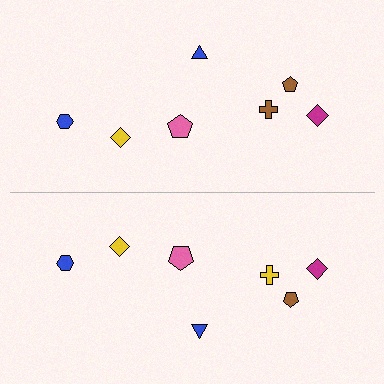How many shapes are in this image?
There are 14 shapes in this image.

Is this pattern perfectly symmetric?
No, the pattern is not perfectly symmetric. The yellow cross on the bottom side breaks the symmetry — its mirror counterpart is brown.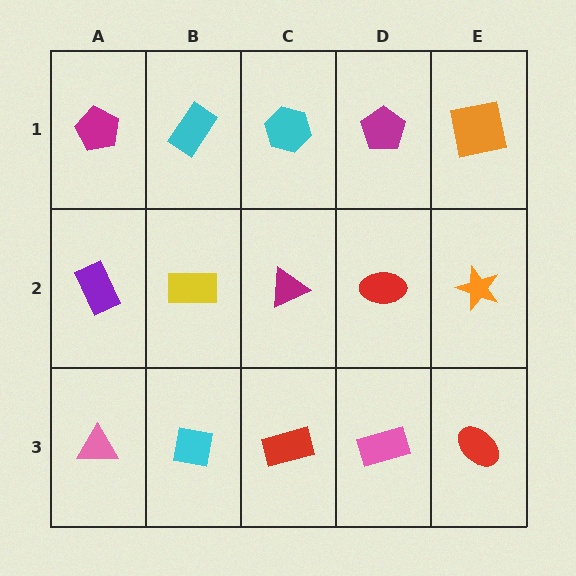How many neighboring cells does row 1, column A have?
2.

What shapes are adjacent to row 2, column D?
A magenta pentagon (row 1, column D), a pink rectangle (row 3, column D), a magenta triangle (row 2, column C), an orange star (row 2, column E).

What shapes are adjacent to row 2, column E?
An orange square (row 1, column E), a red ellipse (row 3, column E), a red ellipse (row 2, column D).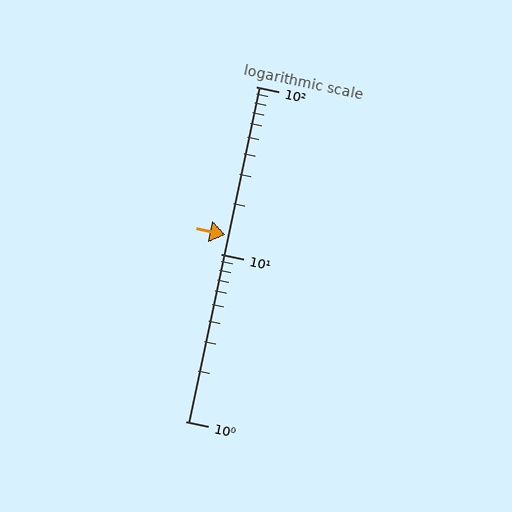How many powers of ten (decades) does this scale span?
The scale spans 2 decades, from 1 to 100.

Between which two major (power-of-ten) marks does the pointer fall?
The pointer is between 10 and 100.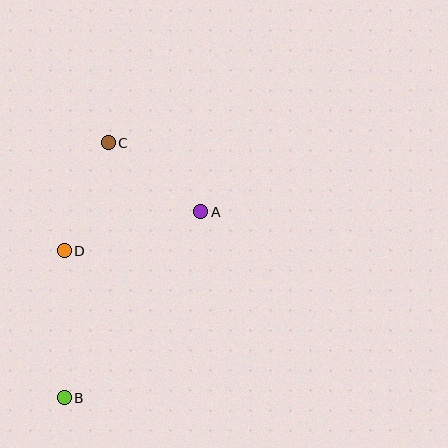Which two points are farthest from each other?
Points B and C are farthest from each other.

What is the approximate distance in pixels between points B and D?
The distance between B and D is approximately 147 pixels.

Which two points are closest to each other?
Points A and C are closest to each other.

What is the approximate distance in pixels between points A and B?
The distance between A and B is approximately 231 pixels.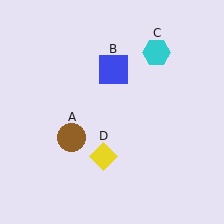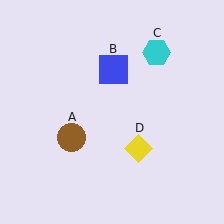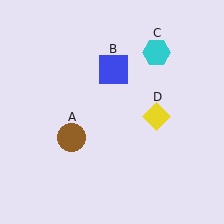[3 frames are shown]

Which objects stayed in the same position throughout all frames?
Brown circle (object A) and blue square (object B) and cyan hexagon (object C) remained stationary.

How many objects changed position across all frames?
1 object changed position: yellow diamond (object D).